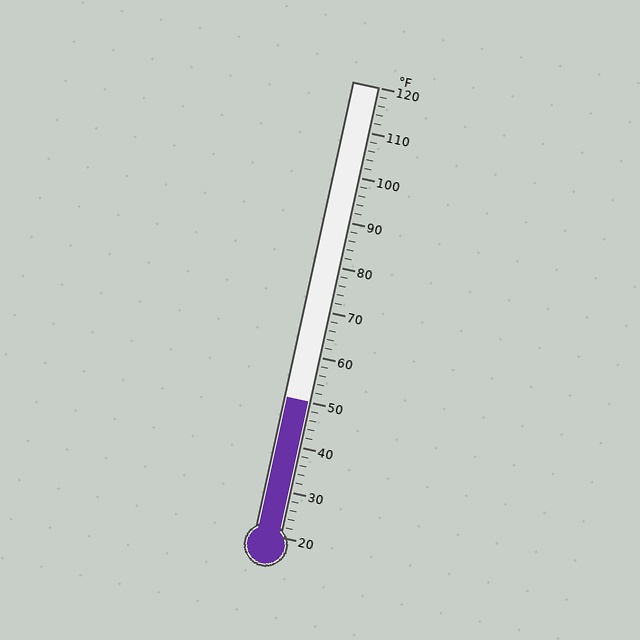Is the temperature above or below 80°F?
The temperature is below 80°F.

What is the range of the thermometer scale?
The thermometer scale ranges from 20°F to 120°F.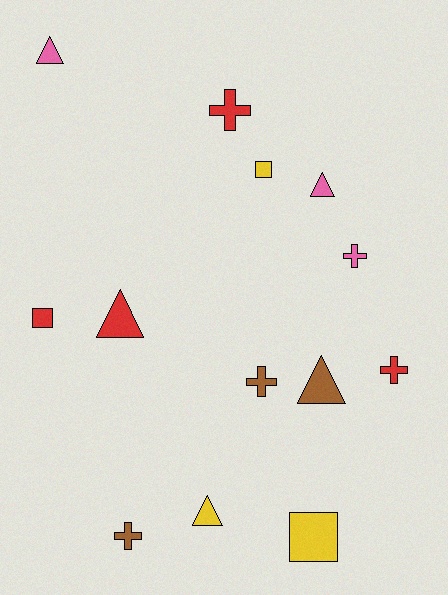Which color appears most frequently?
Red, with 4 objects.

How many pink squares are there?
There are no pink squares.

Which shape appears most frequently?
Cross, with 5 objects.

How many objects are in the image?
There are 13 objects.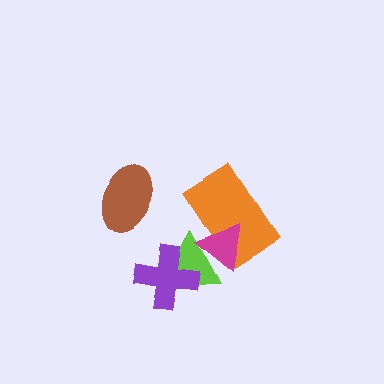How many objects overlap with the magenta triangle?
2 objects overlap with the magenta triangle.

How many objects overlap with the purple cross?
1 object overlaps with the purple cross.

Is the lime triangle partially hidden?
Yes, it is partially covered by another shape.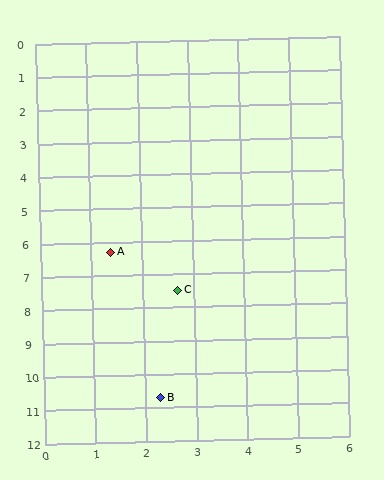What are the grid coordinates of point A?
Point A is at approximately (1.4, 6.3).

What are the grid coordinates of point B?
Point B is at approximately (2.3, 10.7).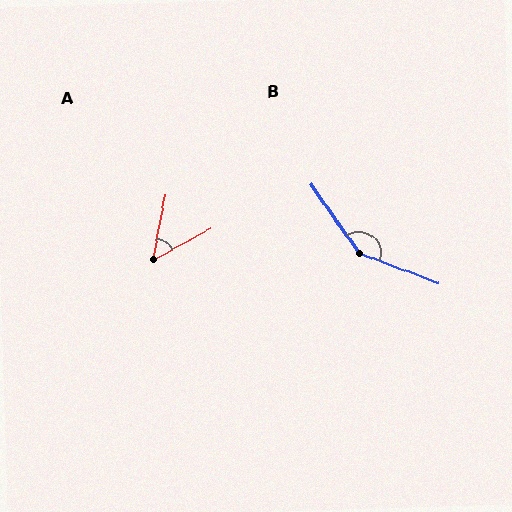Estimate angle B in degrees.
Approximately 146 degrees.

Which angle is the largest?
B, at approximately 146 degrees.